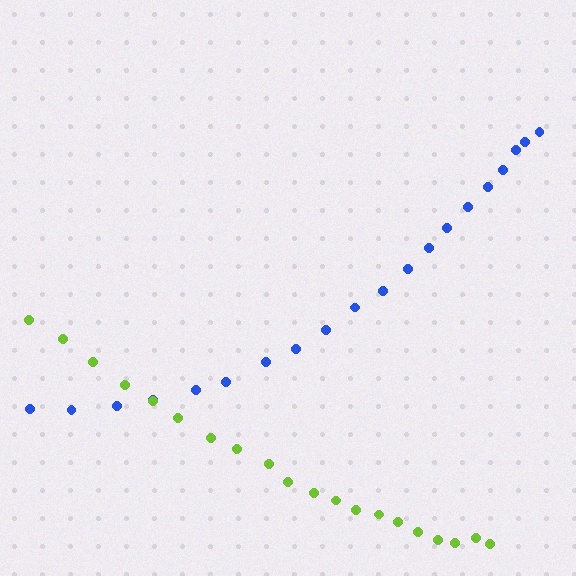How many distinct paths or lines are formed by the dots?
There are 2 distinct paths.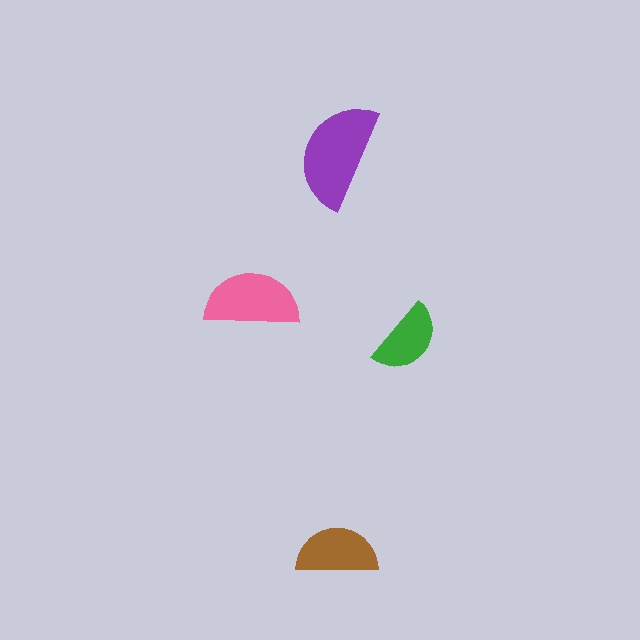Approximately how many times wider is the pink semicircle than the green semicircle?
About 1.5 times wider.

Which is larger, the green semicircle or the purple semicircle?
The purple one.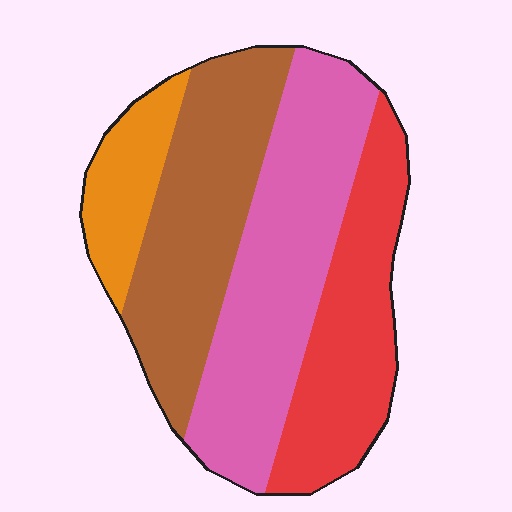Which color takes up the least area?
Orange, at roughly 10%.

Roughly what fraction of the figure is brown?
Brown takes up about one quarter (1/4) of the figure.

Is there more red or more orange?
Red.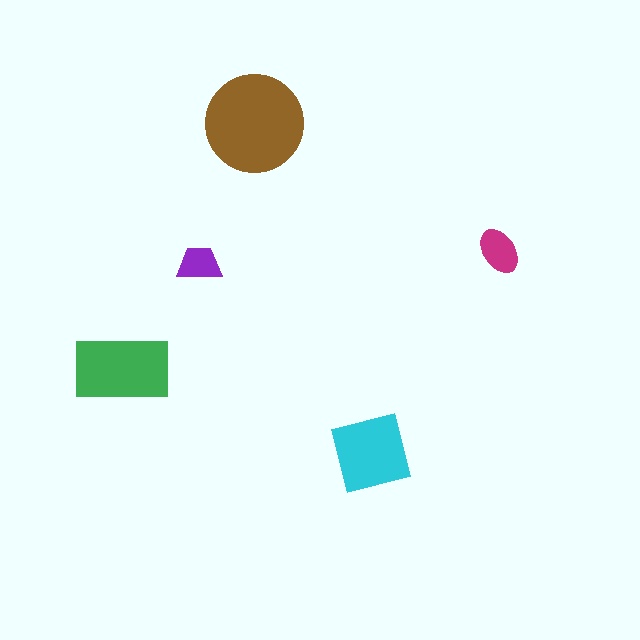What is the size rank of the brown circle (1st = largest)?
1st.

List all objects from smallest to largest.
The purple trapezoid, the magenta ellipse, the cyan square, the green rectangle, the brown circle.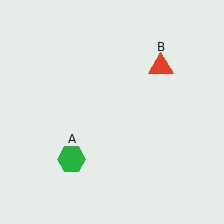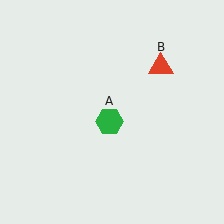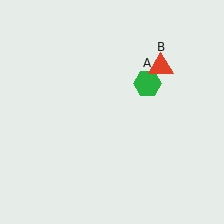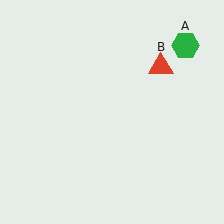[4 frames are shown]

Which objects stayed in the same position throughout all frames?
Red triangle (object B) remained stationary.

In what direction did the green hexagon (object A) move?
The green hexagon (object A) moved up and to the right.